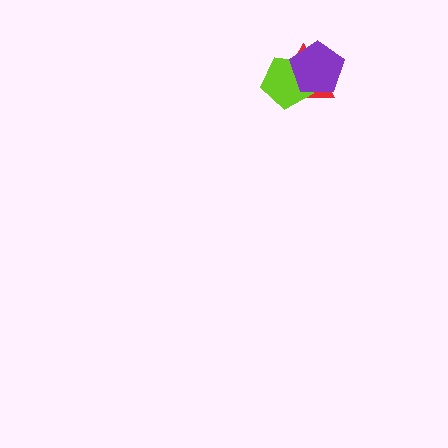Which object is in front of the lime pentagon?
The purple pentagon is in front of the lime pentagon.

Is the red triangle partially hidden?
Yes, it is partially covered by another shape.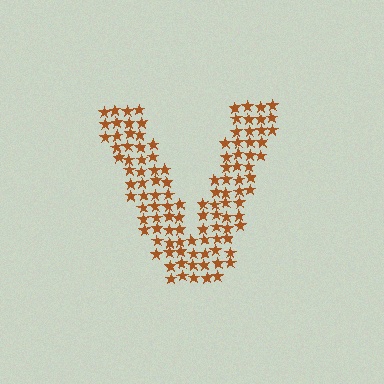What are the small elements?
The small elements are stars.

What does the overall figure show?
The overall figure shows the letter V.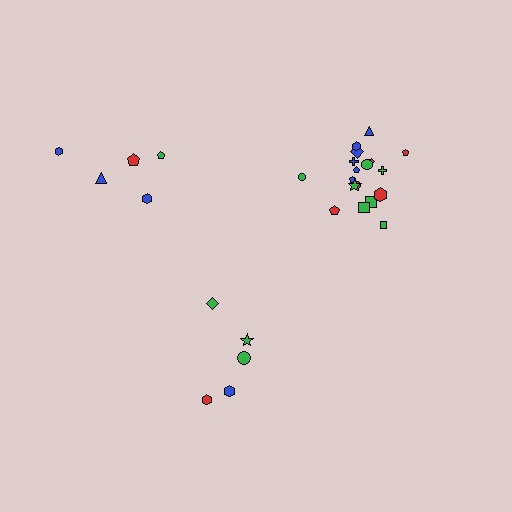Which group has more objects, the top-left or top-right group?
The top-right group.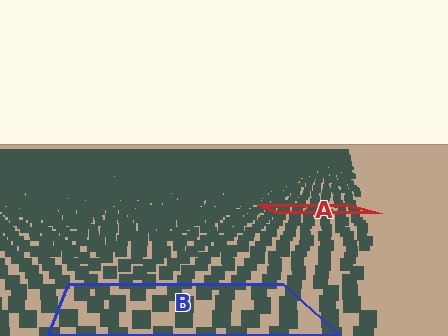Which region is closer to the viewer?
Region B is closer. The texture elements there are larger and more spread out.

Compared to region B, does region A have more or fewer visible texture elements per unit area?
Region A has more texture elements per unit area — they are packed more densely because it is farther away.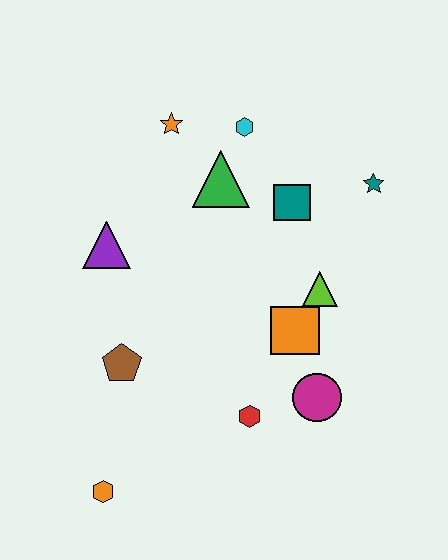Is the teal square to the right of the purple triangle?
Yes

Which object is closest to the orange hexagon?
The brown pentagon is closest to the orange hexagon.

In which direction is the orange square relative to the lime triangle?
The orange square is below the lime triangle.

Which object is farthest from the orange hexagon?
The teal star is farthest from the orange hexagon.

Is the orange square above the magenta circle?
Yes